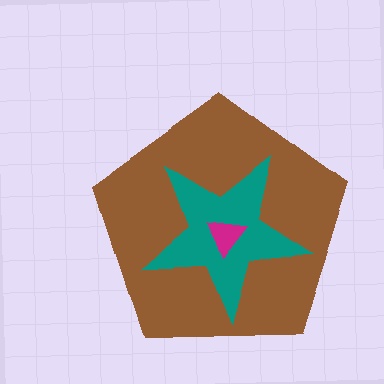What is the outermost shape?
The brown pentagon.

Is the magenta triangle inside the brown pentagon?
Yes.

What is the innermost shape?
The magenta triangle.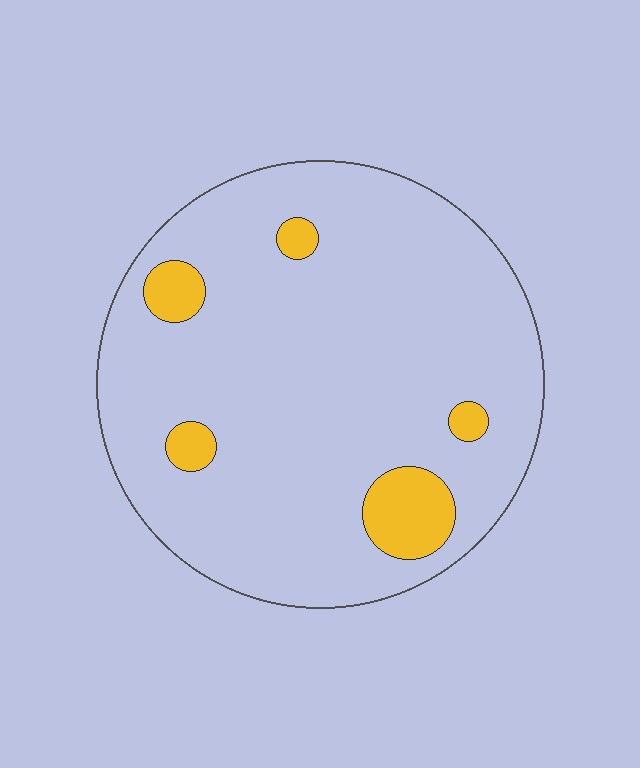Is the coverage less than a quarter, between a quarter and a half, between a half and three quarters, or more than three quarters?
Less than a quarter.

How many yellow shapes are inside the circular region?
5.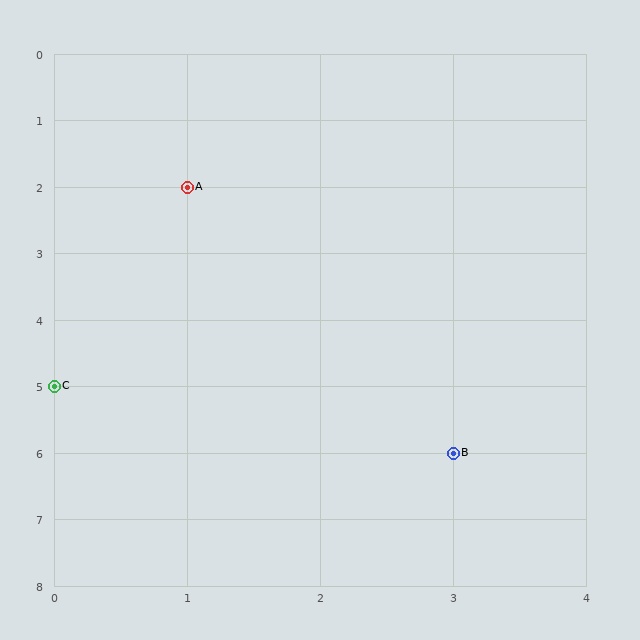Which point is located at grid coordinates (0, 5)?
Point C is at (0, 5).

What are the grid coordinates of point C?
Point C is at grid coordinates (0, 5).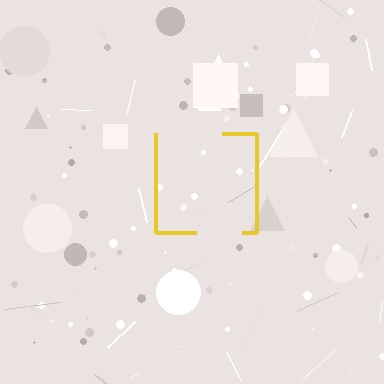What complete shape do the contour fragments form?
The contour fragments form a square.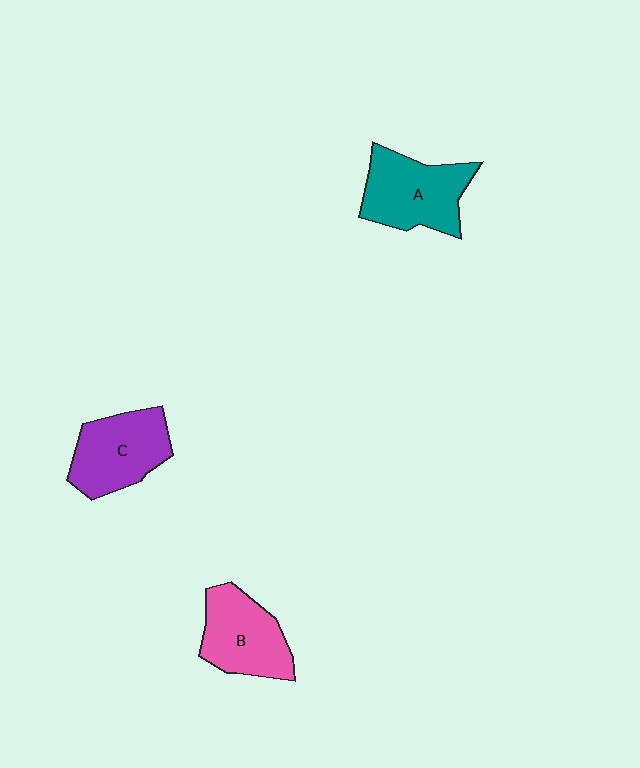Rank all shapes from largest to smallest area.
From largest to smallest: A (teal), C (purple), B (pink).